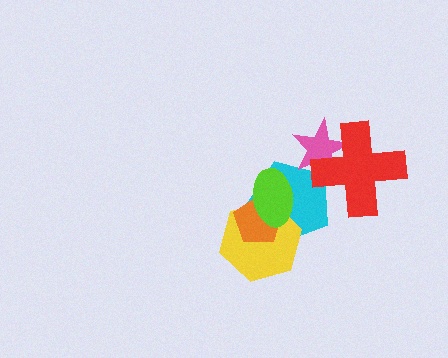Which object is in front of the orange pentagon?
The lime ellipse is in front of the orange pentagon.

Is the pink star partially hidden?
Yes, it is partially covered by another shape.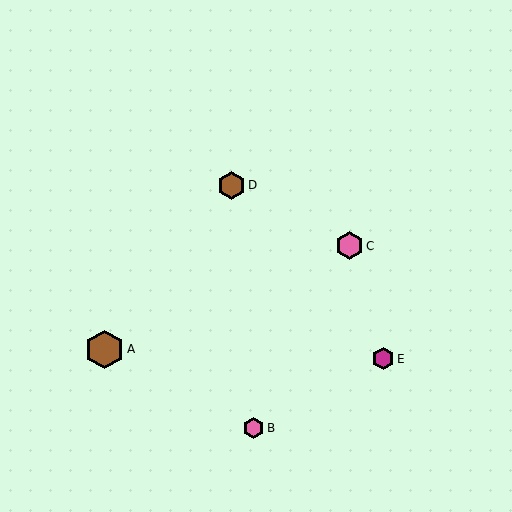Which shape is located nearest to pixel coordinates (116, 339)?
The brown hexagon (labeled A) at (105, 349) is nearest to that location.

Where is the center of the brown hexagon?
The center of the brown hexagon is at (105, 349).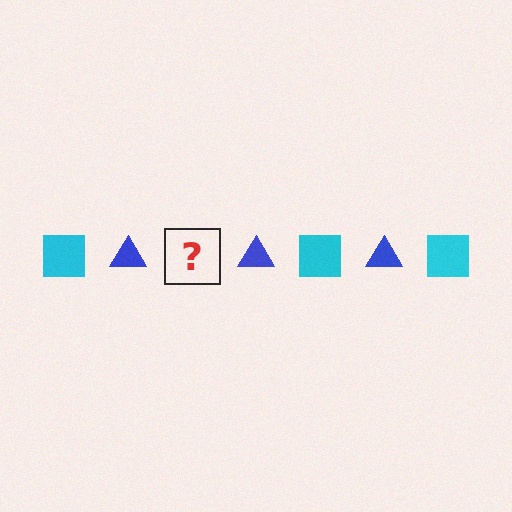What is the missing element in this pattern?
The missing element is a cyan square.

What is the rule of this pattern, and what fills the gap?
The rule is that the pattern alternates between cyan square and blue triangle. The gap should be filled with a cyan square.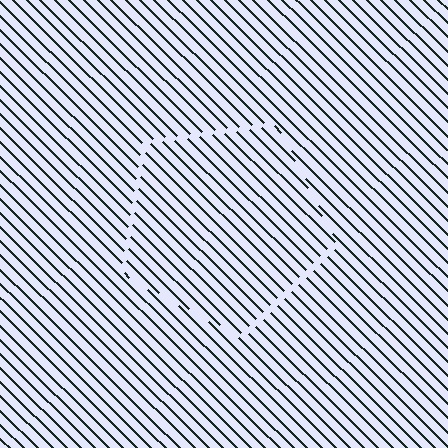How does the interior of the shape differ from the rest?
The interior of the shape contains the same grating, shifted by half a period — the contour is defined by the phase discontinuity where line-ends from the inner and outer gratings abut.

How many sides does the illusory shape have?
5 sides — the line-ends trace a pentagon.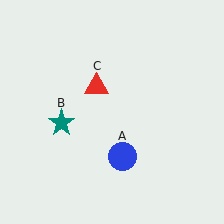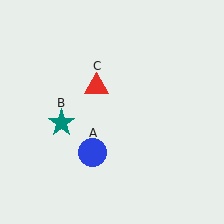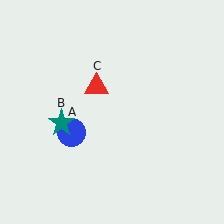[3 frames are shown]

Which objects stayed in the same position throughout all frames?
Teal star (object B) and red triangle (object C) remained stationary.